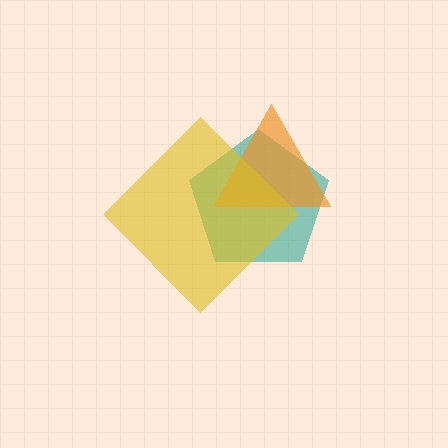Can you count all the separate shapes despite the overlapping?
Yes, there are 3 separate shapes.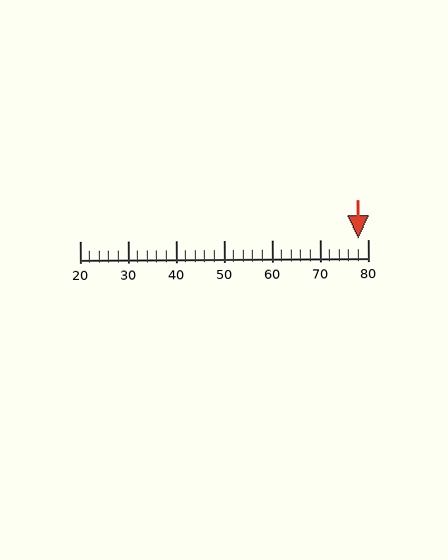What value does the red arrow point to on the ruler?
The red arrow points to approximately 78.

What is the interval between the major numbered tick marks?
The major tick marks are spaced 10 units apart.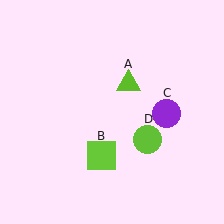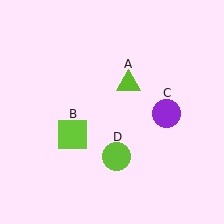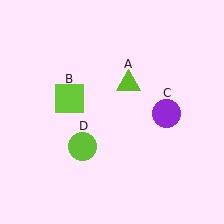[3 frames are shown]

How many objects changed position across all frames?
2 objects changed position: lime square (object B), lime circle (object D).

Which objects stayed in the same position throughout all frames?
Lime triangle (object A) and purple circle (object C) remained stationary.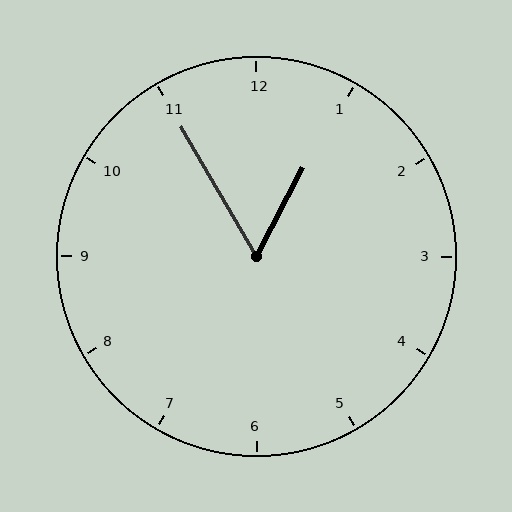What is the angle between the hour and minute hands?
Approximately 58 degrees.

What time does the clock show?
12:55.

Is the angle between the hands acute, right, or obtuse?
It is acute.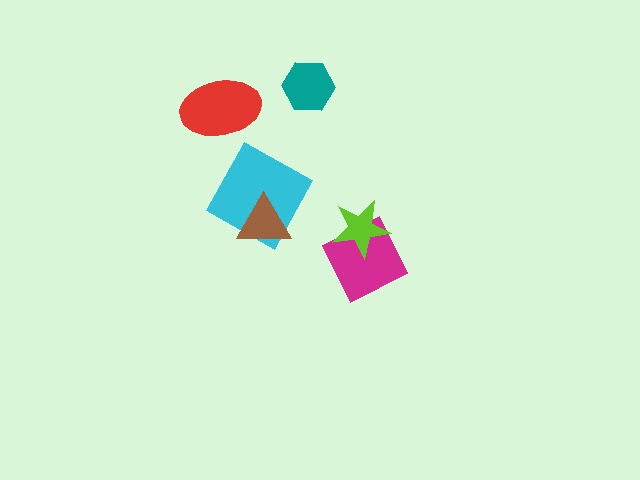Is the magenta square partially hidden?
Yes, it is partially covered by another shape.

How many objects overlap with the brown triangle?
1 object overlaps with the brown triangle.